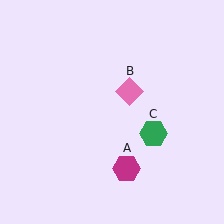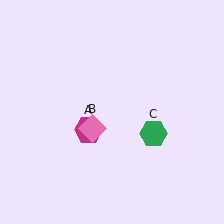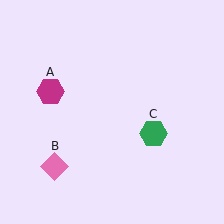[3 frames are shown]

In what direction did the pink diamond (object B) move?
The pink diamond (object B) moved down and to the left.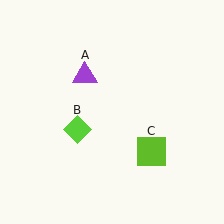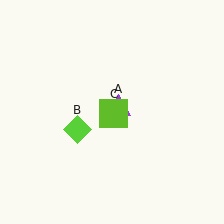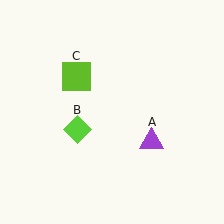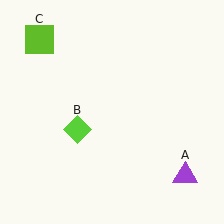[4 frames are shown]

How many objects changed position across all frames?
2 objects changed position: purple triangle (object A), lime square (object C).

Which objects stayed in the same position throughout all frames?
Lime diamond (object B) remained stationary.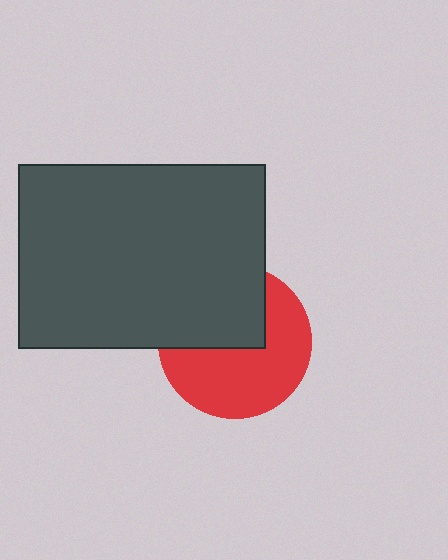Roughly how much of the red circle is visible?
About half of it is visible (roughly 58%).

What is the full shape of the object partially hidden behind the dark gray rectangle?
The partially hidden object is a red circle.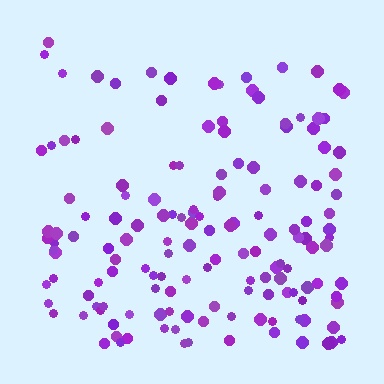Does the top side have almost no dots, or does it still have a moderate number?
Still a moderate number, just noticeably fewer than the bottom.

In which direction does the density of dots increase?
From top to bottom, with the bottom side densest.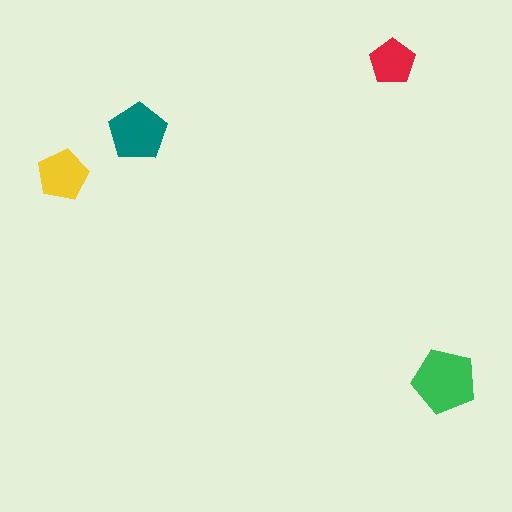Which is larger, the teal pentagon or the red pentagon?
The teal one.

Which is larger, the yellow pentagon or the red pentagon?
The yellow one.